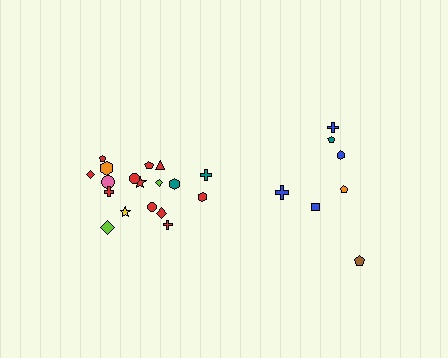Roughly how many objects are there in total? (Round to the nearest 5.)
Roughly 25 objects in total.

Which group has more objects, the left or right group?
The left group.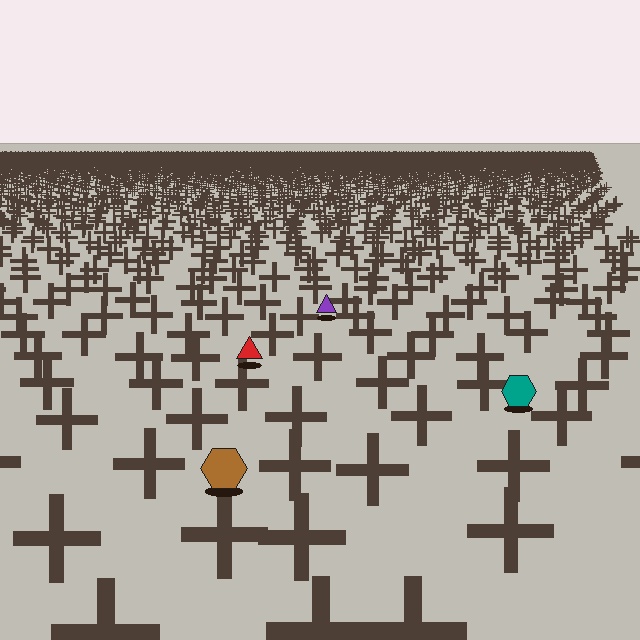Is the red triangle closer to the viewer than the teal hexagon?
No. The teal hexagon is closer — you can tell from the texture gradient: the ground texture is coarser near it.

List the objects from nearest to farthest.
From nearest to farthest: the brown hexagon, the teal hexagon, the red triangle, the purple triangle.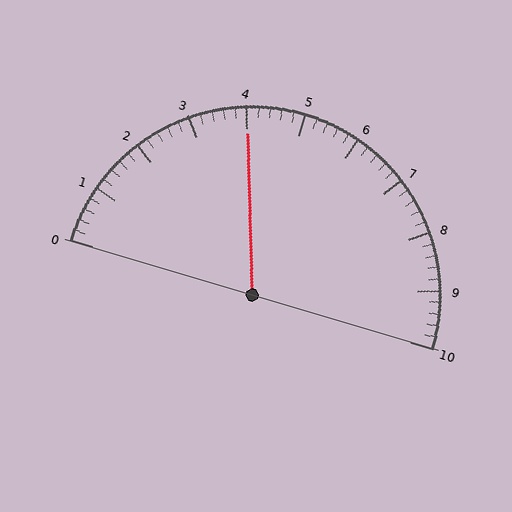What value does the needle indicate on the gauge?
The needle indicates approximately 4.0.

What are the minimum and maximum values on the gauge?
The gauge ranges from 0 to 10.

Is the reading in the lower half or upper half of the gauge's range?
The reading is in the lower half of the range (0 to 10).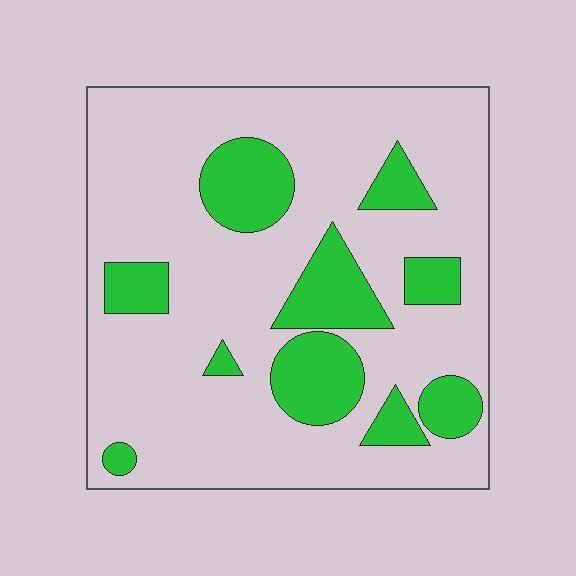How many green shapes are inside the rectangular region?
10.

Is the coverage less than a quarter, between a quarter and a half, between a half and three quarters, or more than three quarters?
Less than a quarter.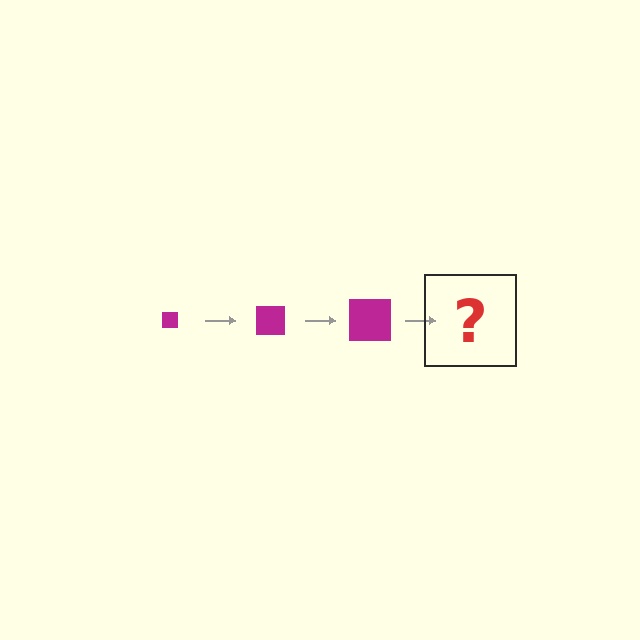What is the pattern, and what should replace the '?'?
The pattern is that the square gets progressively larger each step. The '?' should be a magenta square, larger than the previous one.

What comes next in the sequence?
The next element should be a magenta square, larger than the previous one.